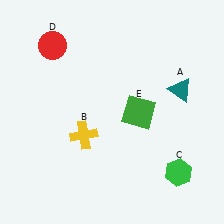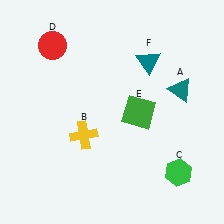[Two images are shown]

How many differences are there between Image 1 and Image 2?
There is 1 difference between the two images.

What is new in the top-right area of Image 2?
A teal triangle (F) was added in the top-right area of Image 2.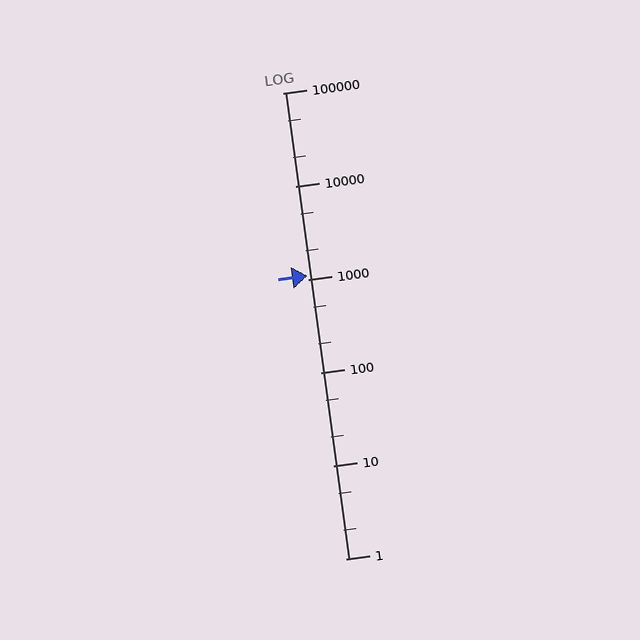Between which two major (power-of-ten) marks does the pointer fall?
The pointer is between 1000 and 10000.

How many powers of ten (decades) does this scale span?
The scale spans 5 decades, from 1 to 100000.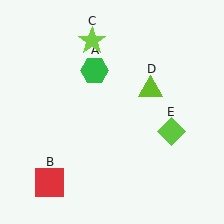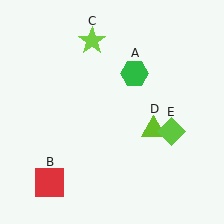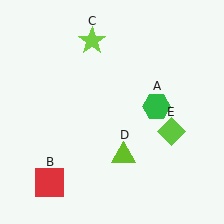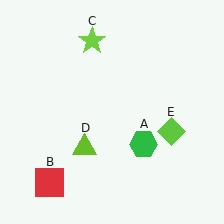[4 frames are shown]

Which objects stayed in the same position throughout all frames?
Red square (object B) and lime star (object C) and lime diamond (object E) remained stationary.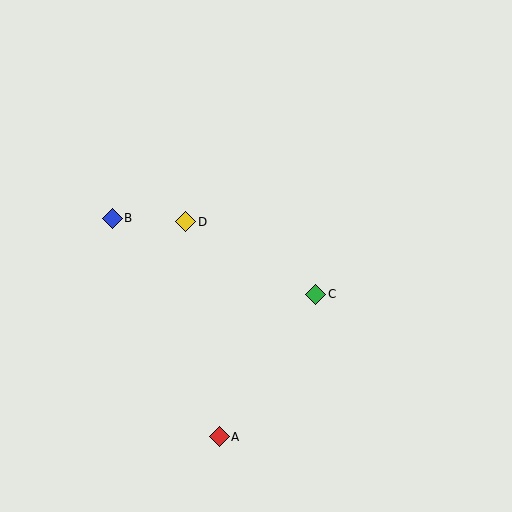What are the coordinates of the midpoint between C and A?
The midpoint between C and A is at (268, 366).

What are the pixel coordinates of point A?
Point A is at (219, 437).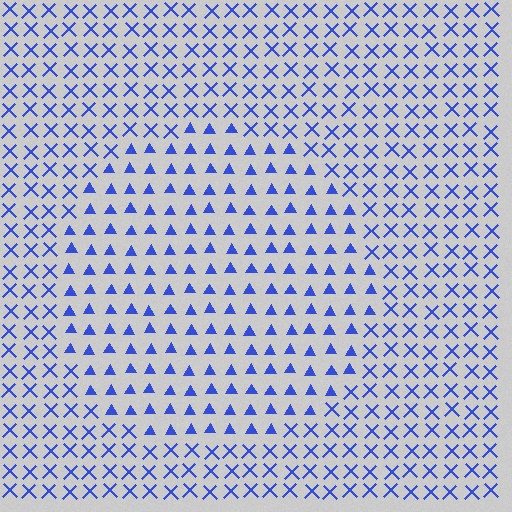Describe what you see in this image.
The image is filled with small blue elements arranged in a uniform grid. A circle-shaped region contains triangles, while the surrounding area contains X marks. The boundary is defined purely by the change in element shape.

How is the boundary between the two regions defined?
The boundary is defined by a change in element shape: triangles inside vs. X marks outside. All elements share the same color and spacing.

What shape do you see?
I see a circle.